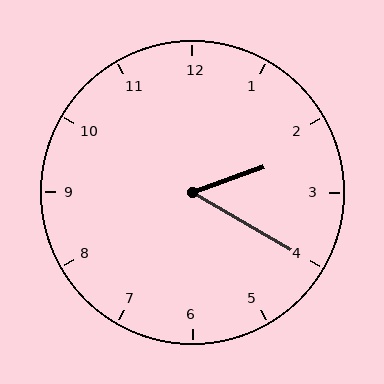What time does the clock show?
2:20.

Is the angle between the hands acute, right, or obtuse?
It is acute.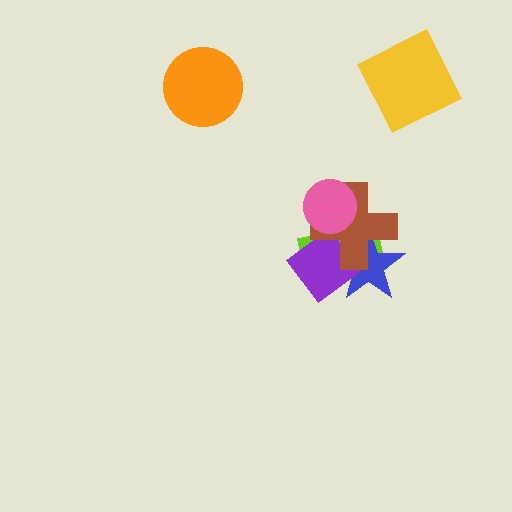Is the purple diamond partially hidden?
Yes, it is partially covered by another shape.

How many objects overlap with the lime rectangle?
4 objects overlap with the lime rectangle.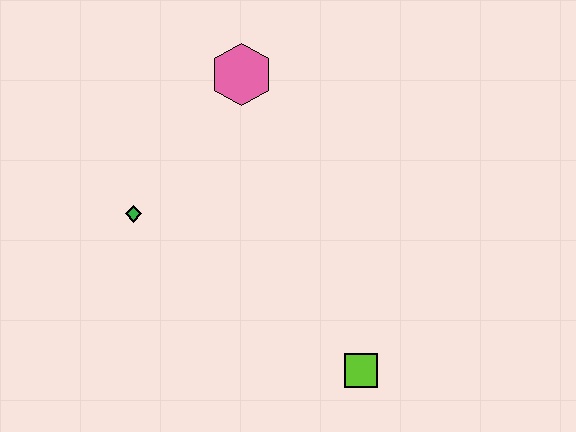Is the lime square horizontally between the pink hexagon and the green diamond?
No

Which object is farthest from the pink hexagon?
The lime square is farthest from the pink hexagon.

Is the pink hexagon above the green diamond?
Yes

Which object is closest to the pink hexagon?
The green diamond is closest to the pink hexagon.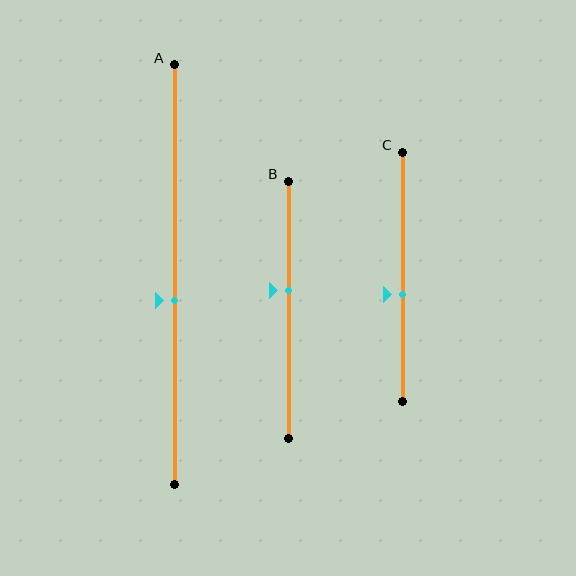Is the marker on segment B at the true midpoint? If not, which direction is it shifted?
No, the marker on segment B is shifted upward by about 7% of the segment length.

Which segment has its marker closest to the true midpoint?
Segment A has its marker closest to the true midpoint.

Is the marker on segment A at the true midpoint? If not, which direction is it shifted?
No, the marker on segment A is shifted downward by about 6% of the segment length.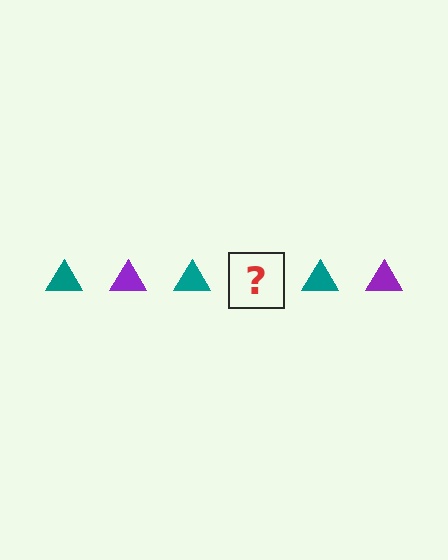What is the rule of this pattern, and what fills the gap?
The rule is that the pattern cycles through teal, purple triangles. The gap should be filled with a purple triangle.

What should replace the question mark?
The question mark should be replaced with a purple triangle.